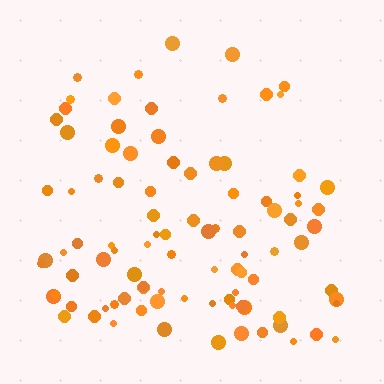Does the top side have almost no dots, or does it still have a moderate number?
Still a moderate number, just noticeably fewer than the bottom.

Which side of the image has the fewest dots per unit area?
The top.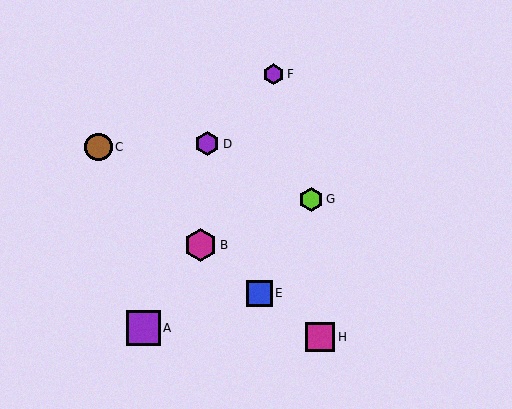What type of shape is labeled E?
Shape E is a blue square.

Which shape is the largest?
The purple square (labeled A) is the largest.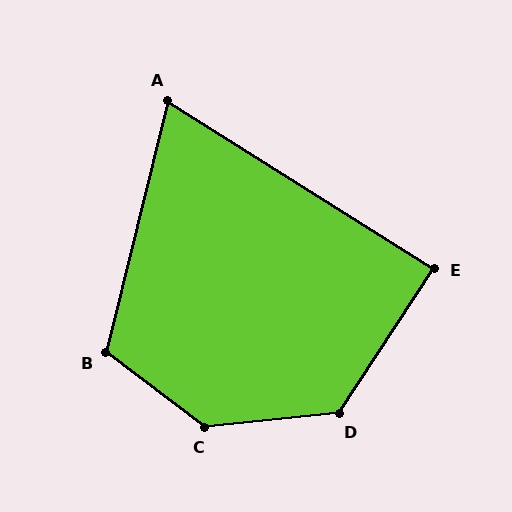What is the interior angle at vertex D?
Approximately 129 degrees (obtuse).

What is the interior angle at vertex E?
Approximately 89 degrees (approximately right).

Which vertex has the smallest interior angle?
A, at approximately 72 degrees.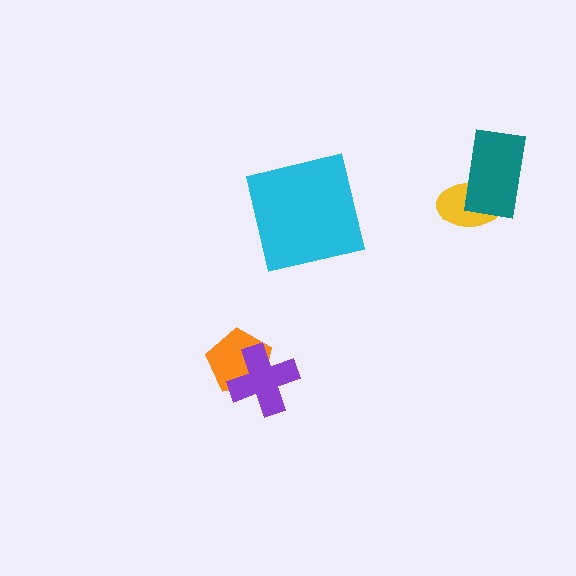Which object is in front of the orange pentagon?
The purple cross is in front of the orange pentagon.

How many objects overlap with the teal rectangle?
1 object overlaps with the teal rectangle.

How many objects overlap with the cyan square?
0 objects overlap with the cyan square.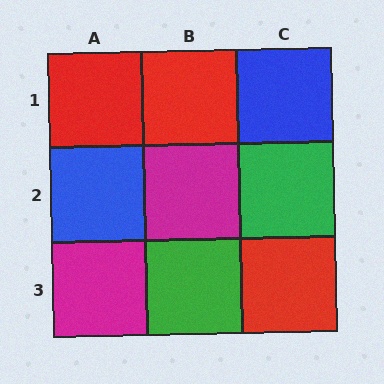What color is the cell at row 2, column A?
Blue.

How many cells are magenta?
2 cells are magenta.